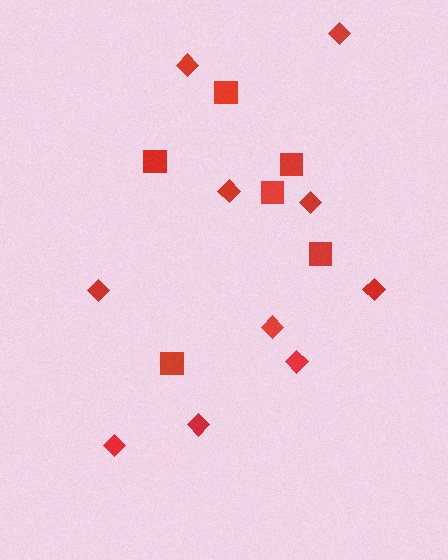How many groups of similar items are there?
There are 2 groups: one group of diamonds (10) and one group of squares (6).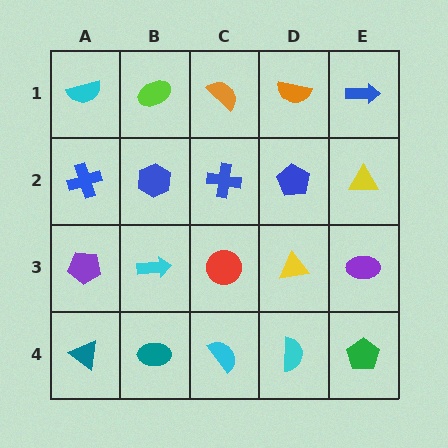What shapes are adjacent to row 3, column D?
A blue pentagon (row 2, column D), a cyan semicircle (row 4, column D), a red circle (row 3, column C), a purple ellipse (row 3, column E).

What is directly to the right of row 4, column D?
A green pentagon.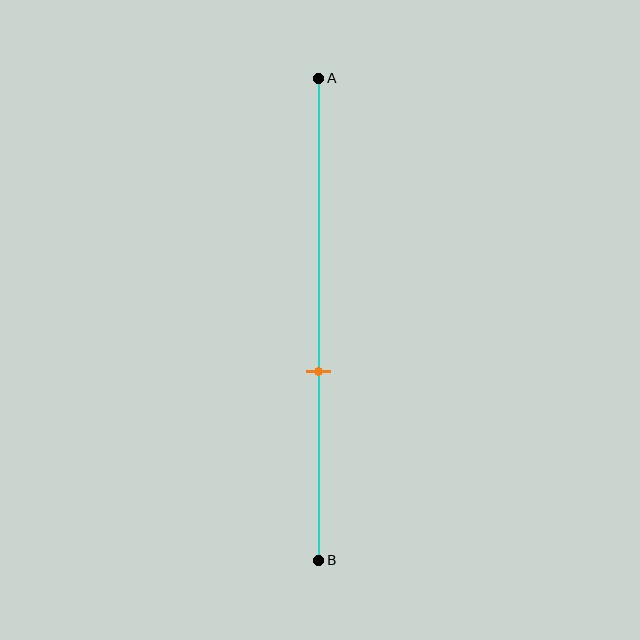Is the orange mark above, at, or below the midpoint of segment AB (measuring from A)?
The orange mark is below the midpoint of segment AB.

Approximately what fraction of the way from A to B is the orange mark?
The orange mark is approximately 60% of the way from A to B.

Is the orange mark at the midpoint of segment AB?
No, the mark is at about 60% from A, not at the 50% midpoint.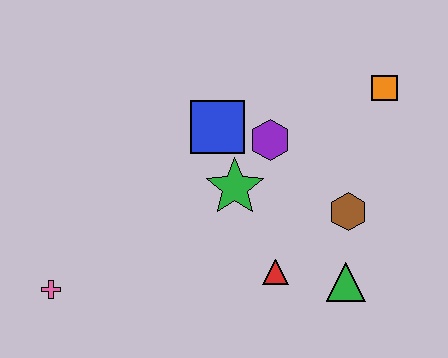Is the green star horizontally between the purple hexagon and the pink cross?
Yes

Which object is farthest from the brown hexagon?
The pink cross is farthest from the brown hexagon.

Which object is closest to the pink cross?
The green star is closest to the pink cross.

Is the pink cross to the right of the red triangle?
No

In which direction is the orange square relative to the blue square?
The orange square is to the right of the blue square.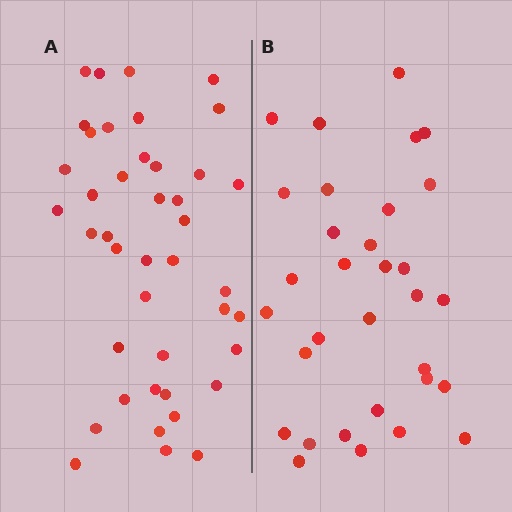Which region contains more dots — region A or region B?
Region A (the left region) has more dots.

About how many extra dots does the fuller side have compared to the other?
Region A has roughly 10 or so more dots than region B.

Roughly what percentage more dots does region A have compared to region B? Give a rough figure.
About 30% more.